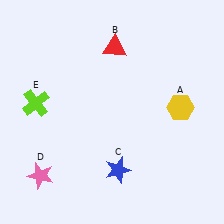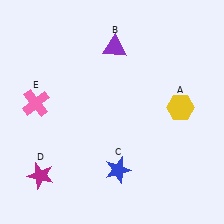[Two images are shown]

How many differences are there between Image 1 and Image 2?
There are 3 differences between the two images.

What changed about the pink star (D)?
In Image 1, D is pink. In Image 2, it changed to magenta.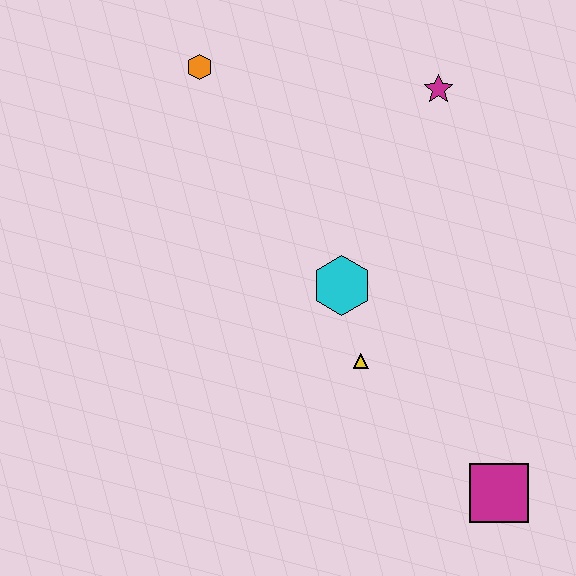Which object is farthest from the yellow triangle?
The orange hexagon is farthest from the yellow triangle.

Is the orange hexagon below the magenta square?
No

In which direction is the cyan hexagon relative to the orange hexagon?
The cyan hexagon is below the orange hexagon.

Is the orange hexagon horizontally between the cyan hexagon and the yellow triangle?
No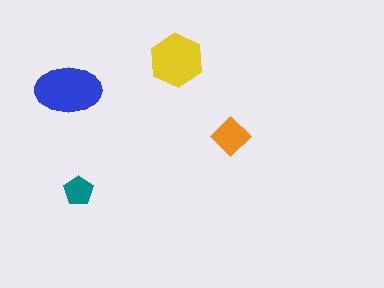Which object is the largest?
The blue ellipse.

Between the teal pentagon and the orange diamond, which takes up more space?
The orange diamond.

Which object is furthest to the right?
The orange diamond is rightmost.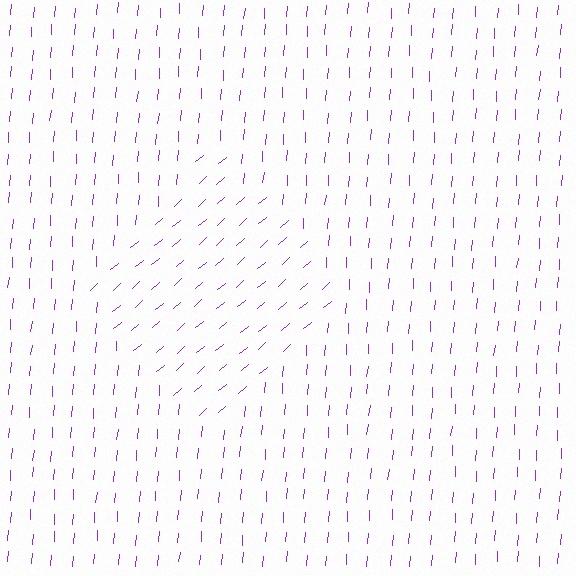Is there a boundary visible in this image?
Yes, there is a texture boundary formed by a change in line orientation.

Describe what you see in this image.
The image is filled with small purple line segments. A diamond region in the image has lines oriented differently from the surrounding lines, creating a visible texture boundary.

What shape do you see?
I see a diamond.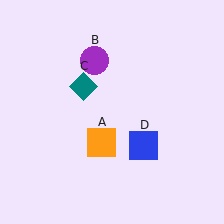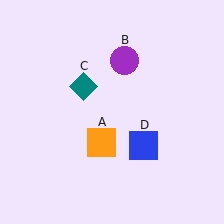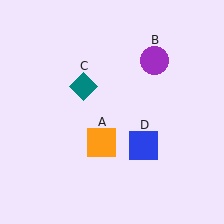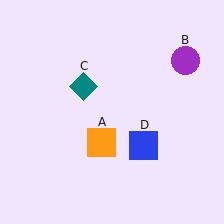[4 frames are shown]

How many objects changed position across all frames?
1 object changed position: purple circle (object B).